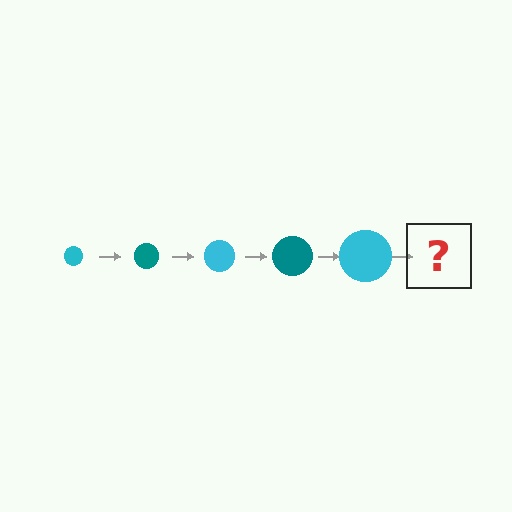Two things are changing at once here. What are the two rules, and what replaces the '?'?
The two rules are that the circle grows larger each step and the color cycles through cyan and teal. The '?' should be a teal circle, larger than the previous one.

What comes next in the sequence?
The next element should be a teal circle, larger than the previous one.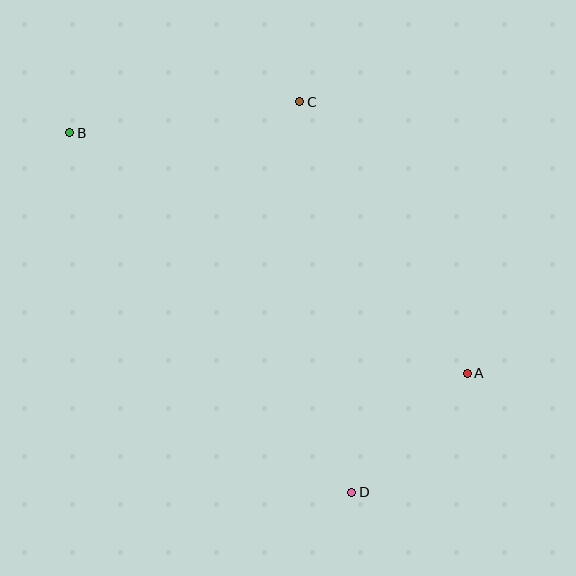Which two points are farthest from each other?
Points A and B are farthest from each other.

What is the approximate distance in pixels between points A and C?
The distance between A and C is approximately 319 pixels.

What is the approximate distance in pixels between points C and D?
The distance between C and D is approximately 394 pixels.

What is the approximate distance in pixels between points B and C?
The distance between B and C is approximately 232 pixels.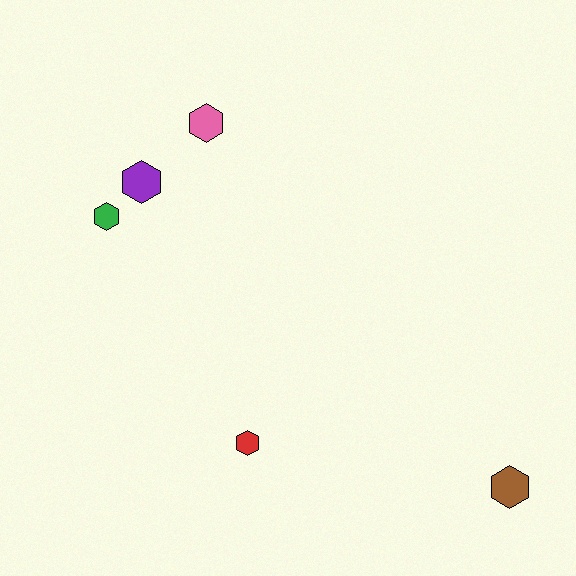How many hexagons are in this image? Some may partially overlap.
There are 5 hexagons.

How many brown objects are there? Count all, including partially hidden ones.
There is 1 brown object.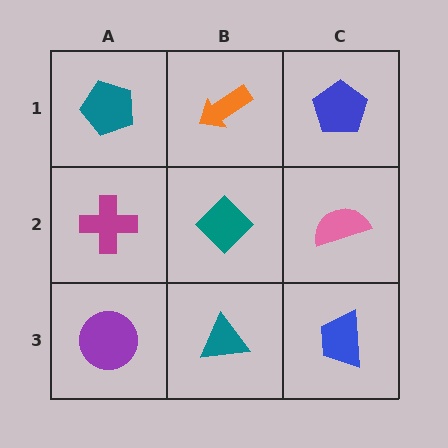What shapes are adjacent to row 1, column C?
A pink semicircle (row 2, column C), an orange arrow (row 1, column B).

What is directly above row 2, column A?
A teal pentagon.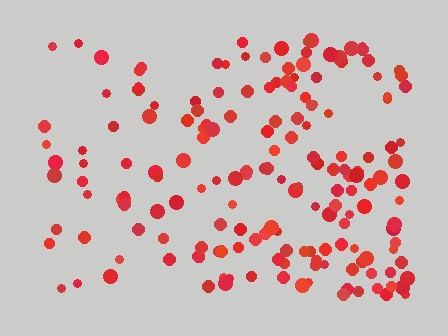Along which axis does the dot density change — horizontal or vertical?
Horizontal.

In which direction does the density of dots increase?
From left to right, with the right side densest.